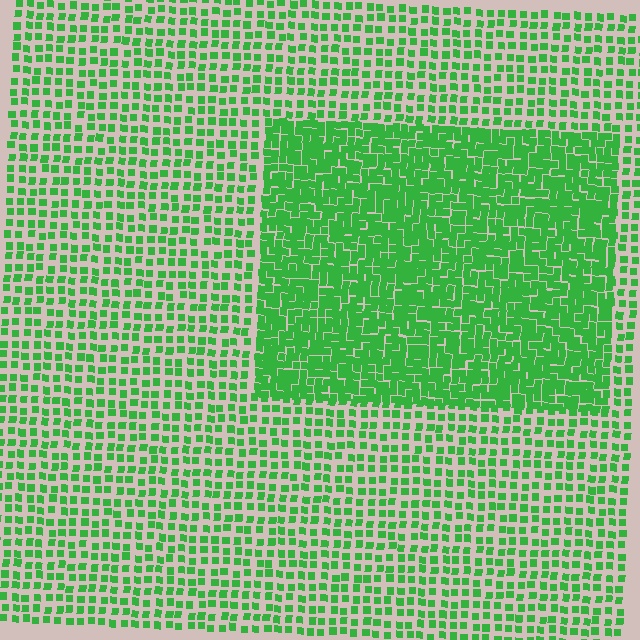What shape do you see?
I see a rectangle.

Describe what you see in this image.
The image contains small green elements arranged at two different densities. A rectangle-shaped region is visible where the elements are more densely packed than the surrounding area.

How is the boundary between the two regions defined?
The boundary is defined by a change in element density (approximately 2.1x ratio). All elements are the same color, size, and shape.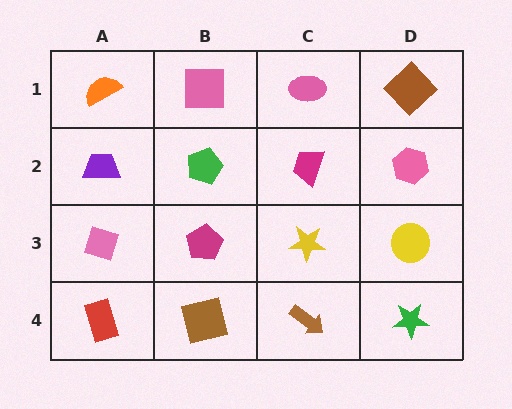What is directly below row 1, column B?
A green pentagon.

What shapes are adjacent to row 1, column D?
A pink hexagon (row 2, column D), a pink ellipse (row 1, column C).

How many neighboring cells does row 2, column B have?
4.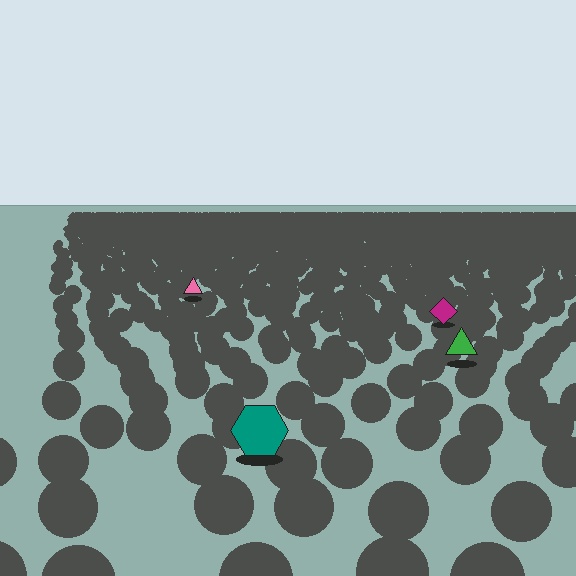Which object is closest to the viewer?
The teal hexagon is closest. The texture marks near it are larger and more spread out.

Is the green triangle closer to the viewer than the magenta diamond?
Yes. The green triangle is closer — you can tell from the texture gradient: the ground texture is coarser near it.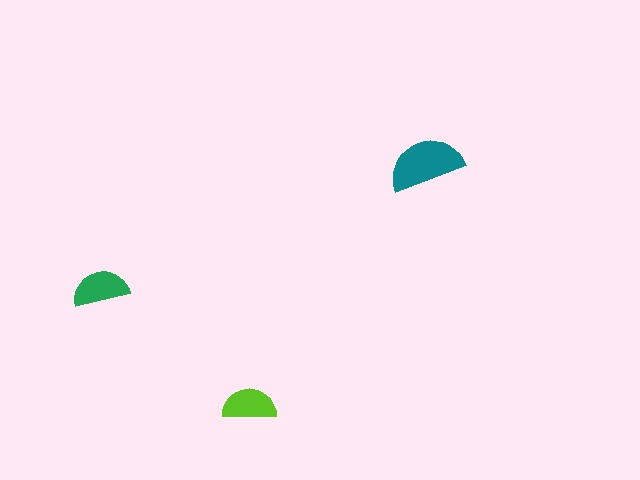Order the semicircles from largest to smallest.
the teal one, the green one, the lime one.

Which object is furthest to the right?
The teal semicircle is rightmost.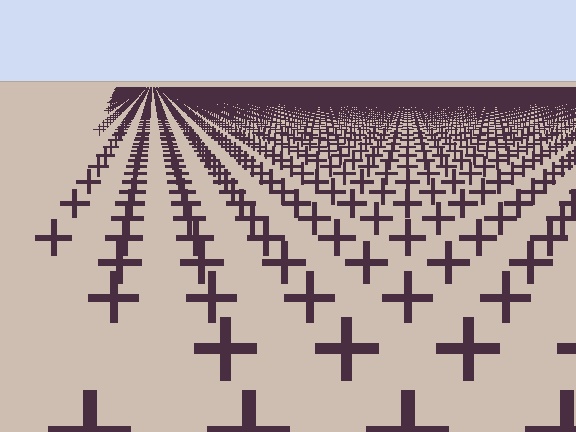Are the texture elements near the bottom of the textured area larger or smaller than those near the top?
Larger. Near the bottom, elements are closer to the viewer and appear at a bigger on-screen size.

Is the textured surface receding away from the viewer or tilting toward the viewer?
The surface is receding away from the viewer. Texture elements get smaller and denser toward the top.